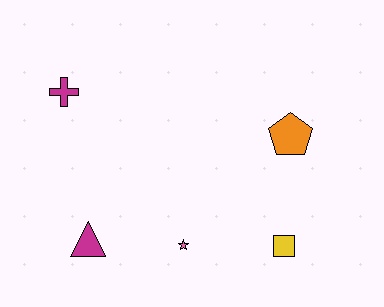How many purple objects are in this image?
There are no purple objects.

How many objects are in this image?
There are 5 objects.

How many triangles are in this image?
There is 1 triangle.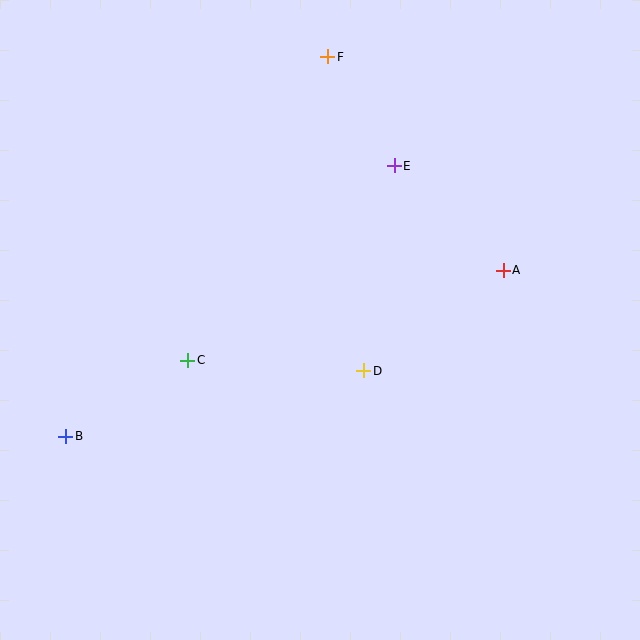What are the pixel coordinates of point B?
Point B is at (66, 436).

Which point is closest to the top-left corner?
Point F is closest to the top-left corner.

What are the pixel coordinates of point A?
Point A is at (503, 270).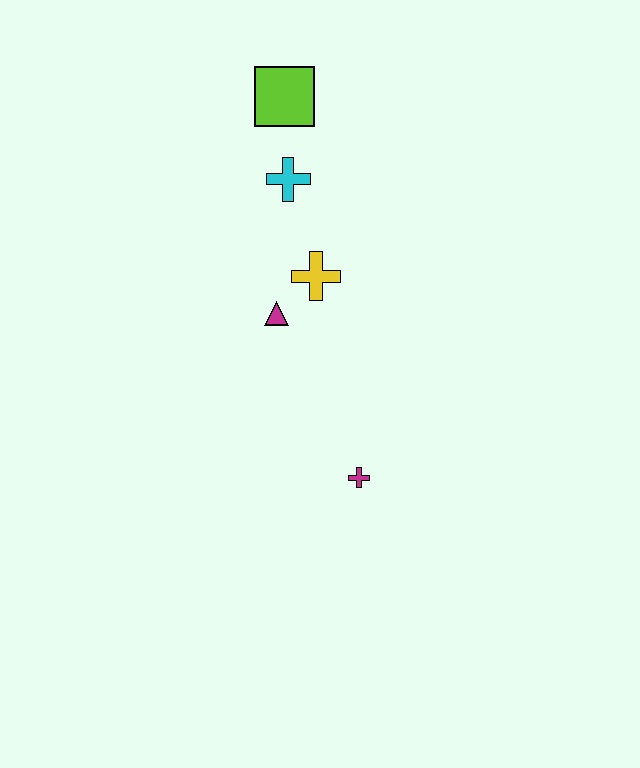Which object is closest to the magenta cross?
The magenta triangle is closest to the magenta cross.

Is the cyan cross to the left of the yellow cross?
Yes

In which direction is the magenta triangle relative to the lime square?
The magenta triangle is below the lime square.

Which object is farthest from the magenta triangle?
The lime square is farthest from the magenta triangle.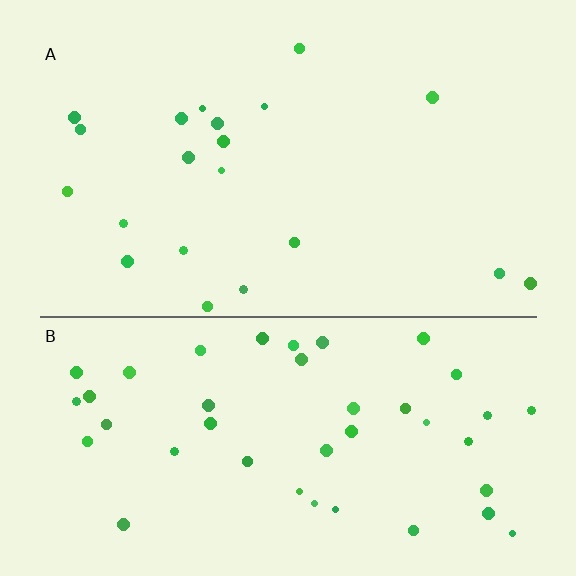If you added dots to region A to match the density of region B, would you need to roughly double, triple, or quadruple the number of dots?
Approximately double.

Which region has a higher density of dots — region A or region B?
B (the bottom).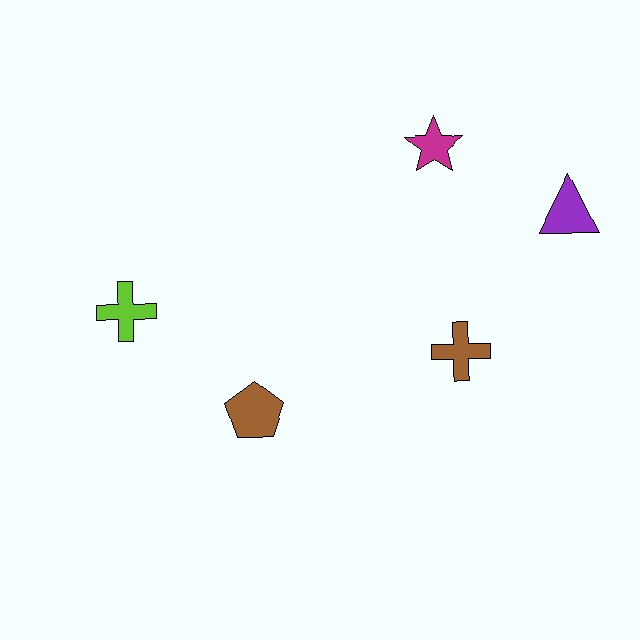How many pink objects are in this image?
There are no pink objects.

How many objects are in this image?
There are 5 objects.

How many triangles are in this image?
There is 1 triangle.